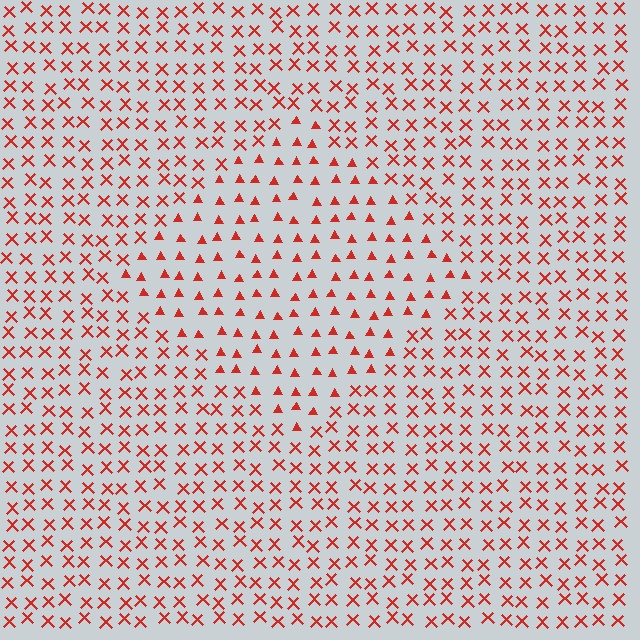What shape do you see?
I see a diamond.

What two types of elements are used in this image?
The image uses triangles inside the diamond region and X marks outside it.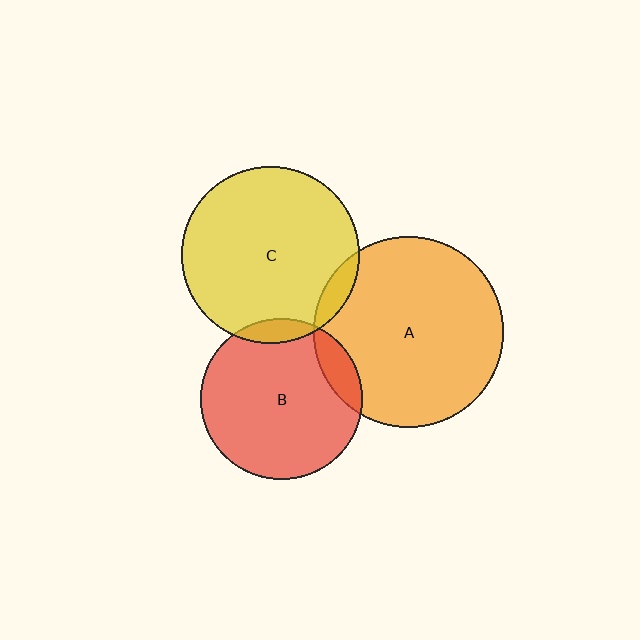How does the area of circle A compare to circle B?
Approximately 1.4 times.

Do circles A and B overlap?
Yes.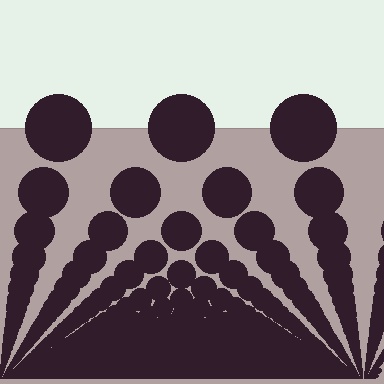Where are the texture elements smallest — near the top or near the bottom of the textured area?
Near the bottom.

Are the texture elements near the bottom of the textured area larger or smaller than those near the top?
Smaller. The gradient is inverted — elements near the bottom are smaller and denser.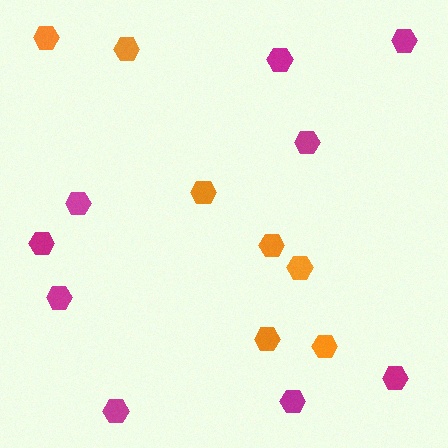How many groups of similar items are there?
There are 2 groups: one group of magenta hexagons (9) and one group of orange hexagons (7).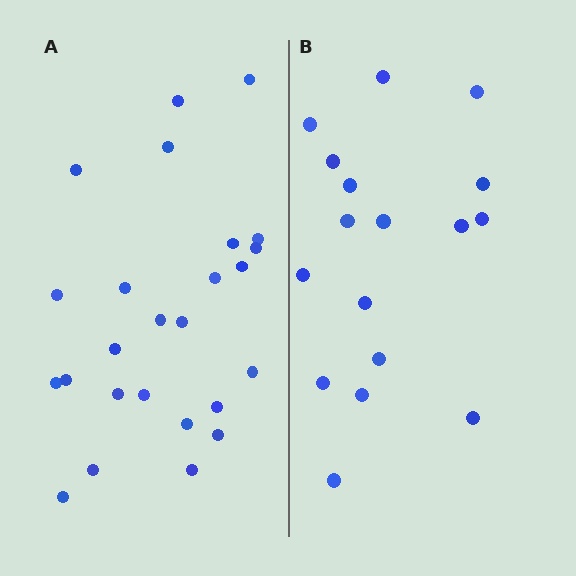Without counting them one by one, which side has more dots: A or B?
Region A (the left region) has more dots.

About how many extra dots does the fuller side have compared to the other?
Region A has roughly 8 or so more dots than region B.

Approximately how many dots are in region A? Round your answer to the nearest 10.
About 20 dots. (The exact count is 25, which rounds to 20.)